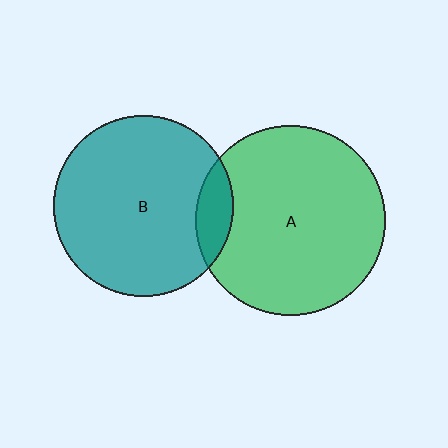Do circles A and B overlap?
Yes.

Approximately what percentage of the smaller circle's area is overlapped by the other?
Approximately 10%.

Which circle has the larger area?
Circle A (green).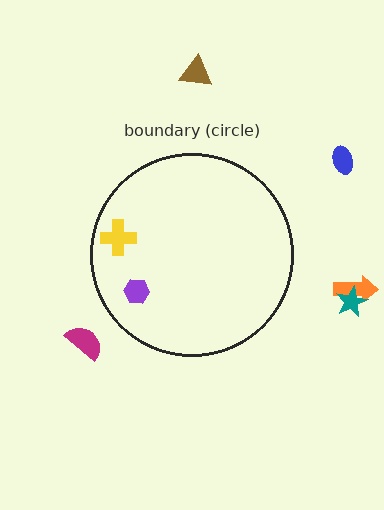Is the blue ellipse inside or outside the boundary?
Outside.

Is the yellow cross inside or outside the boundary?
Inside.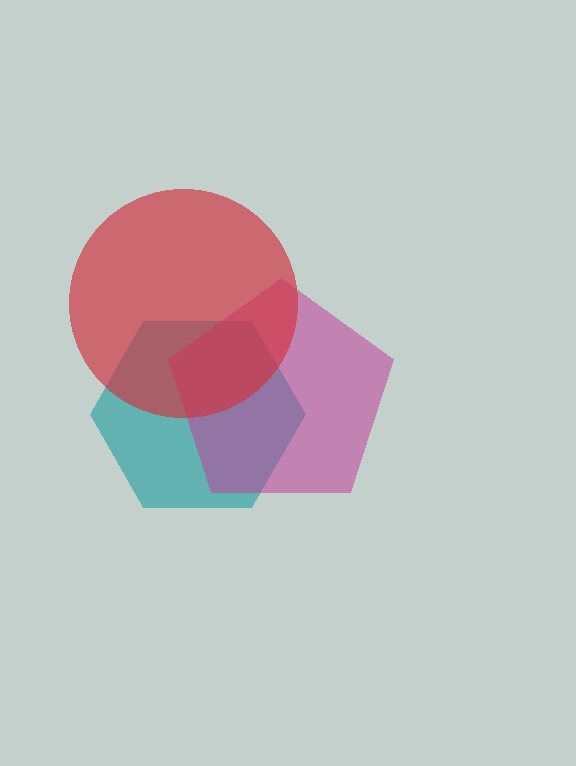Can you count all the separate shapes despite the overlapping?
Yes, there are 3 separate shapes.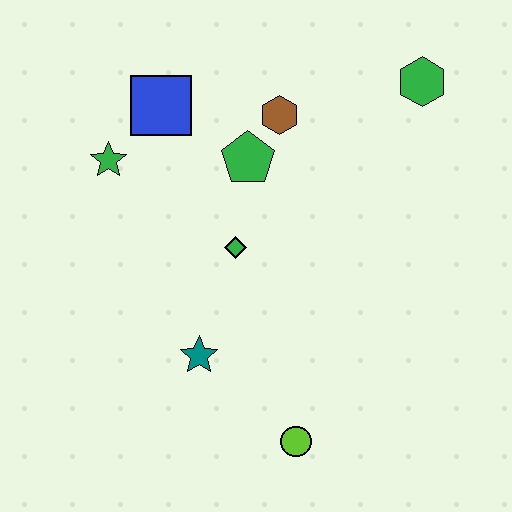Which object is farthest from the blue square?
The lime circle is farthest from the blue square.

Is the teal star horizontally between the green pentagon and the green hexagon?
No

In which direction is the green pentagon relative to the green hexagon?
The green pentagon is to the left of the green hexagon.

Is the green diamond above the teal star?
Yes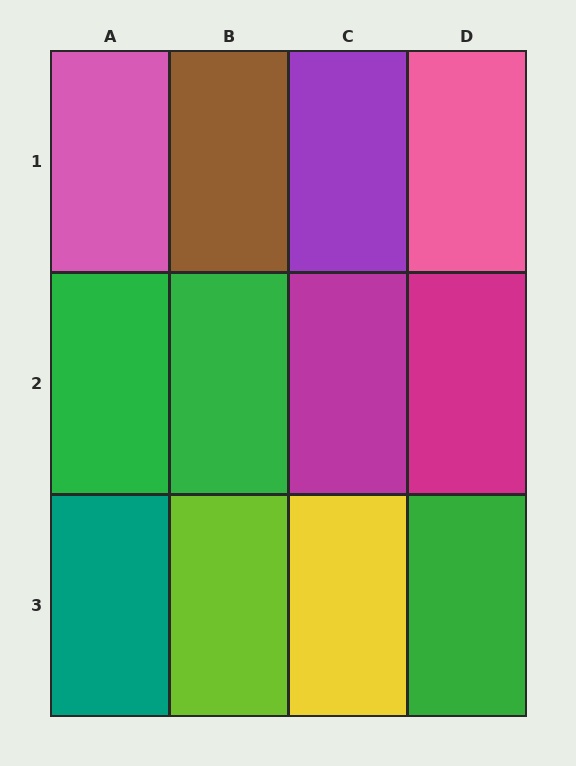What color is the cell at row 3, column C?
Yellow.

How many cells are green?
3 cells are green.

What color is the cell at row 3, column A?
Teal.